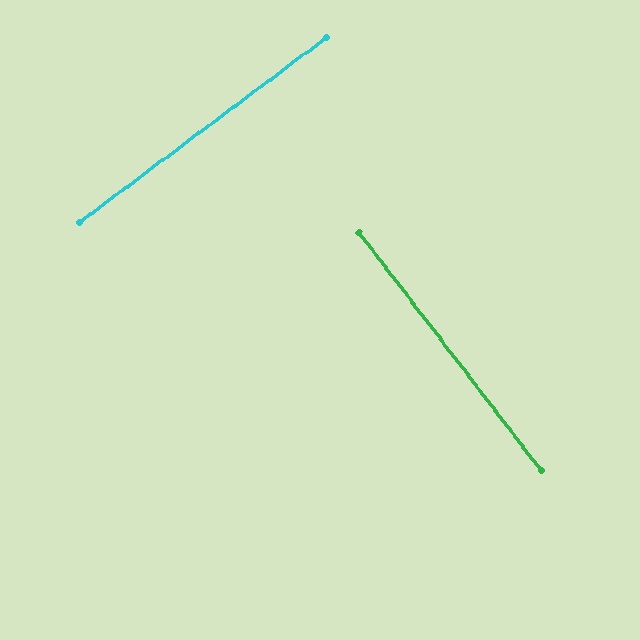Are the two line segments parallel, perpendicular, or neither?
Perpendicular — they meet at approximately 89°.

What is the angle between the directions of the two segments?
Approximately 89 degrees.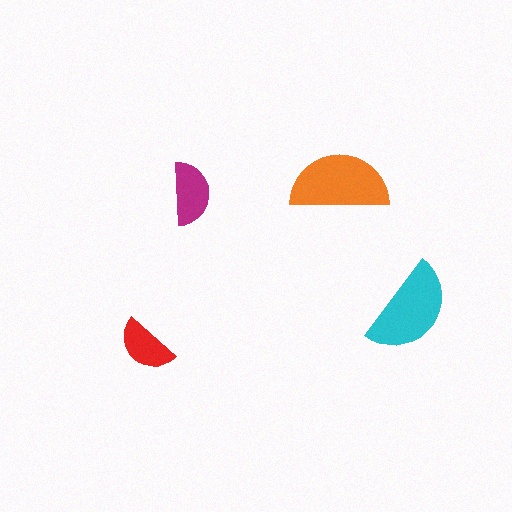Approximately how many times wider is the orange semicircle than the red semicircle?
About 1.5 times wider.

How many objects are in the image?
There are 4 objects in the image.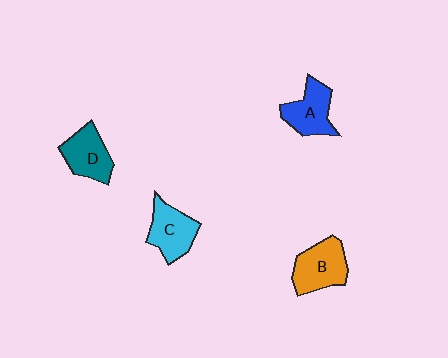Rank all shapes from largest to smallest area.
From largest to smallest: B (orange), C (cyan), D (teal), A (blue).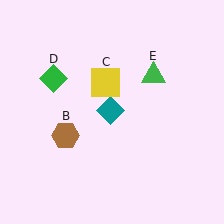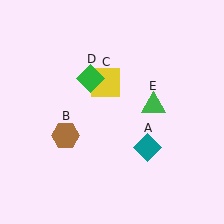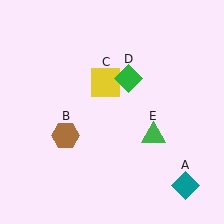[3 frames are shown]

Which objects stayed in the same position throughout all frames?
Brown hexagon (object B) and yellow square (object C) remained stationary.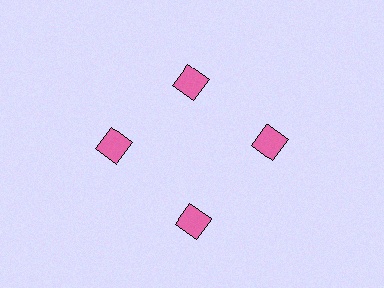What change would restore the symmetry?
The symmetry would be restored by moving it outward, back onto the ring so that all 4 squares sit at equal angles and equal distance from the center.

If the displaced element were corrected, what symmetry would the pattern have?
It would have 4-fold rotational symmetry — the pattern would map onto itself every 90 degrees.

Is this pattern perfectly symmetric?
No. The 4 pink squares are arranged in a ring, but one element near the 12 o'clock position is pulled inward toward the center, breaking the 4-fold rotational symmetry.